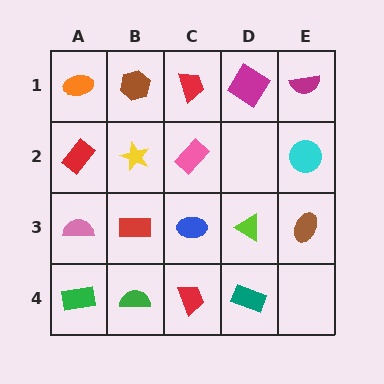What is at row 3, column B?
A red rectangle.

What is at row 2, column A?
A red rectangle.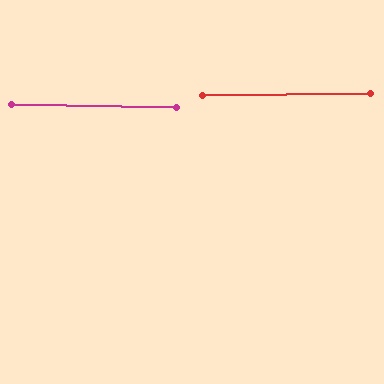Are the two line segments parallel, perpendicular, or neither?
Parallel — their directions differ by only 1.7°.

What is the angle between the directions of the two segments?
Approximately 2 degrees.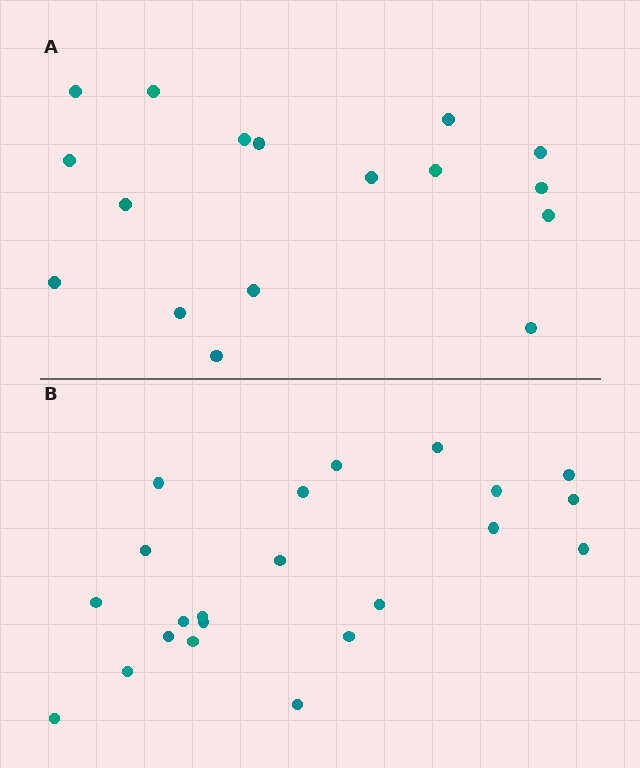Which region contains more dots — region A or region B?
Region B (the bottom region) has more dots.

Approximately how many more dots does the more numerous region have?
Region B has about 5 more dots than region A.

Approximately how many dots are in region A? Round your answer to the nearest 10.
About 20 dots. (The exact count is 17, which rounds to 20.)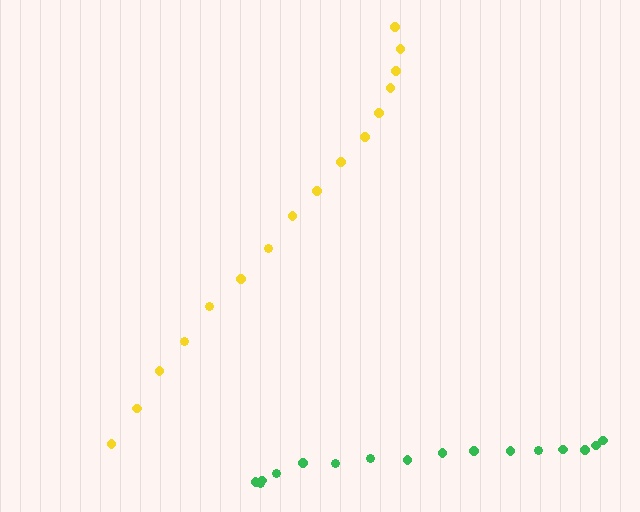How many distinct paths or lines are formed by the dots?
There are 2 distinct paths.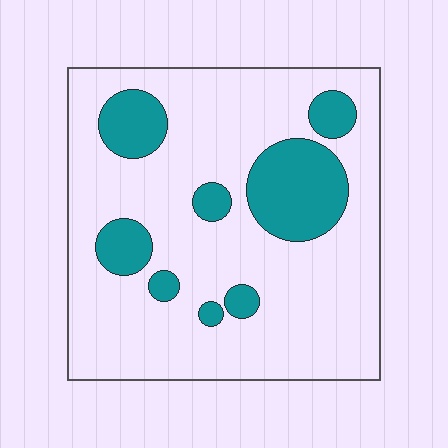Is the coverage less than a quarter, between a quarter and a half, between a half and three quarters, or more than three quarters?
Less than a quarter.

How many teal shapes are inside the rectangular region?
8.